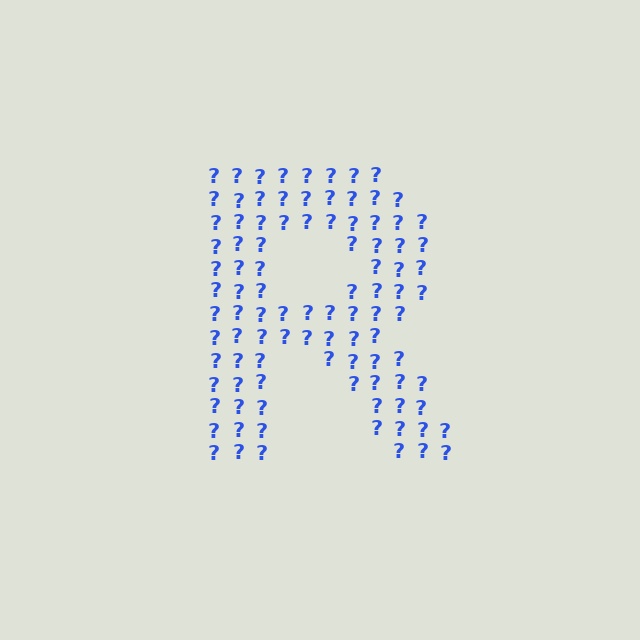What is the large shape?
The large shape is the letter R.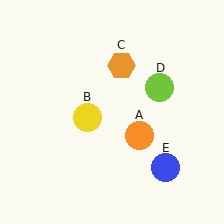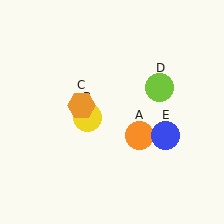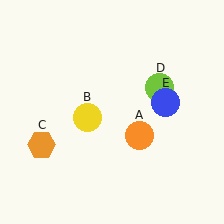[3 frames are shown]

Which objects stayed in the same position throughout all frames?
Orange circle (object A) and yellow circle (object B) and lime circle (object D) remained stationary.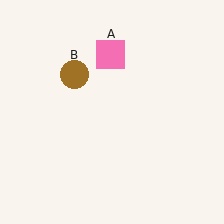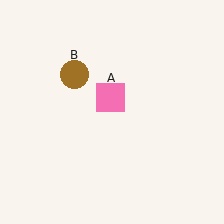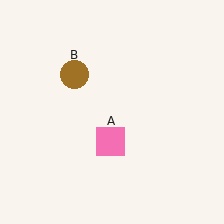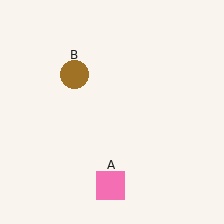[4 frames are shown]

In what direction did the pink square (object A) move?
The pink square (object A) moved down.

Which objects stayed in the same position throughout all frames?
Brown circle (object B) remained stationary.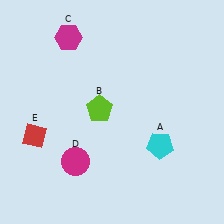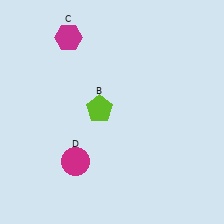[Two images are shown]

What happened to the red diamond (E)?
The red diamond (E) was removed in Image 2. It was in the bottom-left area of Image 1.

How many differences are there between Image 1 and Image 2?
There are 2 differences between the two images.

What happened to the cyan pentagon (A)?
The cyan pentagon (A) was removed in Image 2. It was in the bottom-right area of Image 1.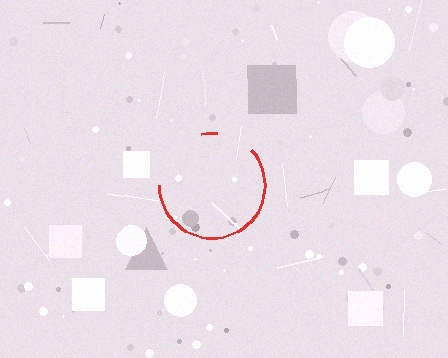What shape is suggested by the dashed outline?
The dashed outline suggests a circle.